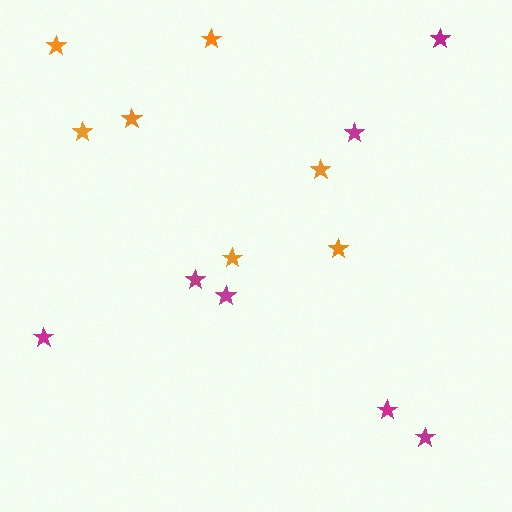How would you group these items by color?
There are 2 groups: one group of magenta stars (7) and one group of orange stars (7).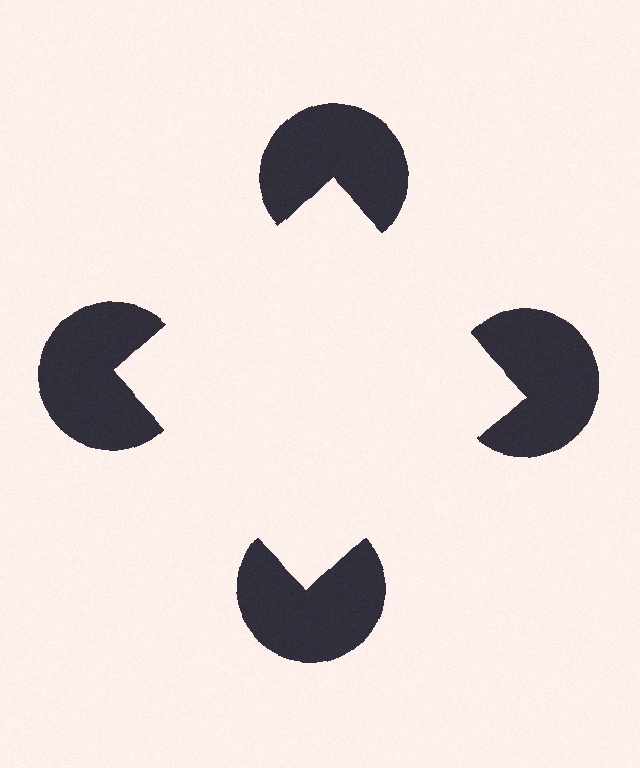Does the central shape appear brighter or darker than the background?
It typically appears slightly brighter than the background, even though no actual brightness change is drawn.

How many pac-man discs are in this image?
There are 4 — one at each vertex of the illusory square.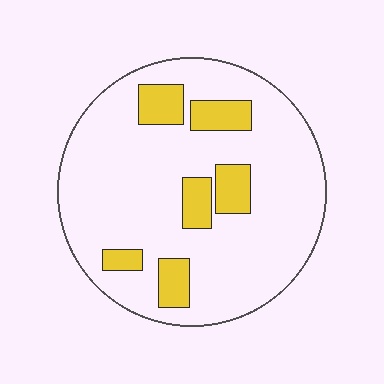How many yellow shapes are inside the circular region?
6.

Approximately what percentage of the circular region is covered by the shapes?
Approximately 15%.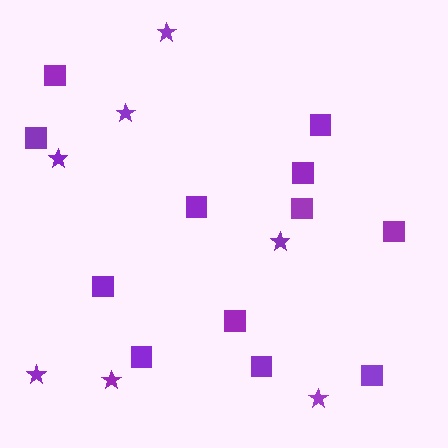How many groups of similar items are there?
There are 2 groups: one group of stars (7) and one group of squares (12).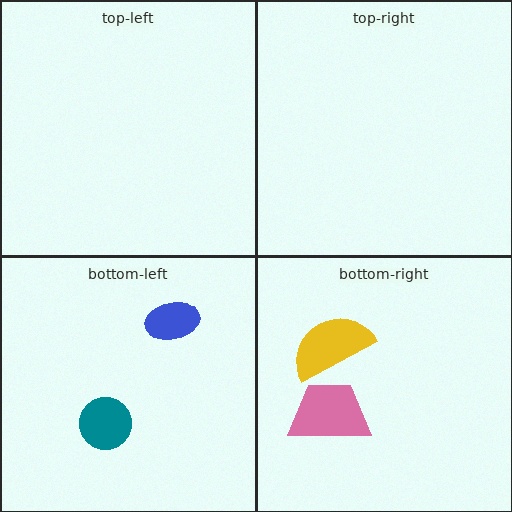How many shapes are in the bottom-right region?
2.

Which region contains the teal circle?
The bottom-left region.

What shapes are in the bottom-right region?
The pink trapezoid, the yellow semicircle.